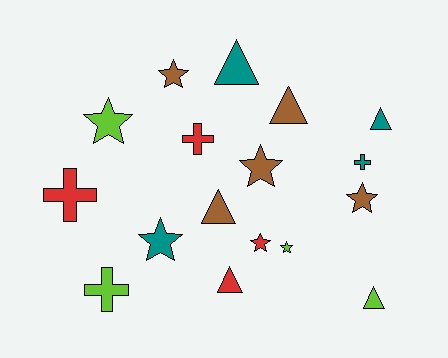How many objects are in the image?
There are 17 objects.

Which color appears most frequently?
Brown, with 5 objects.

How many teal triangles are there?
There are 2 teal triangles.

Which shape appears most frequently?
Star, with 7 objects.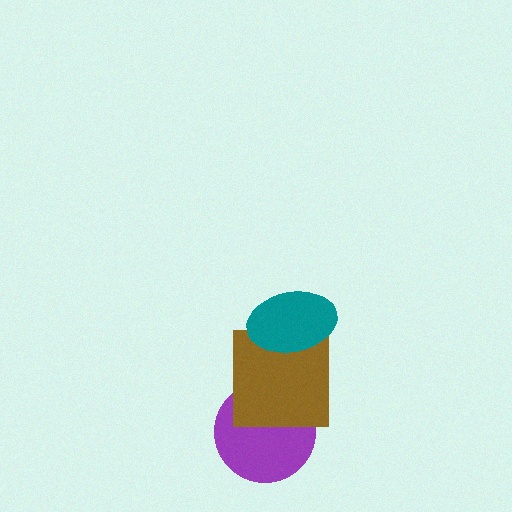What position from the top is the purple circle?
The purple circle is 3rd from the top.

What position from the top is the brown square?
The brown square is 2nd from the top.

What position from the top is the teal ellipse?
The teal ellipse is 1st from the top.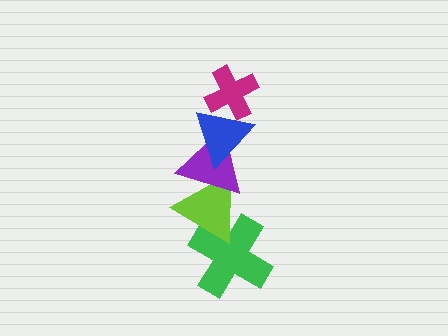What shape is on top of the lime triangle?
The purple triangle is on top of the lime triangle.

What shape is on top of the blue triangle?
The magenta cross is on top of the blue triangle.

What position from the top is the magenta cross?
The magenta cross is 1st from the top.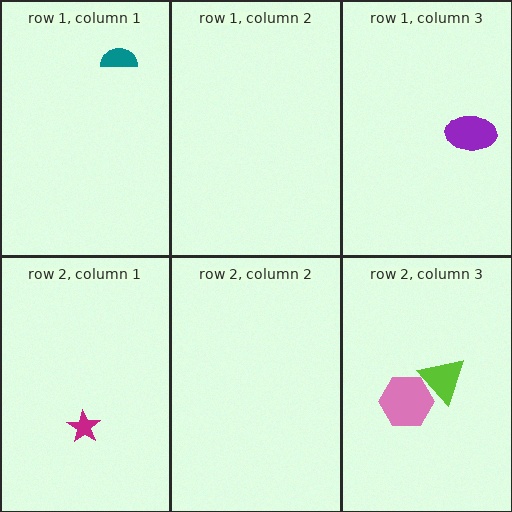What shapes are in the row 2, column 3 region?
The lime triangle, the pink hexagon.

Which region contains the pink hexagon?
The row 2, column 3 region.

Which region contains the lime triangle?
The row 2, column 3 region.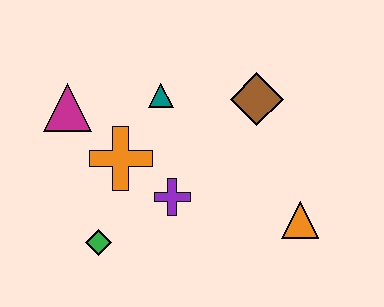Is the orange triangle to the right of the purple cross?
Yes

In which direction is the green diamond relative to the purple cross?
The green diamond is to the left of the purple cross.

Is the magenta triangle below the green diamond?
No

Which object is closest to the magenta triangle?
The orange cross is closest to the magenta triangle.